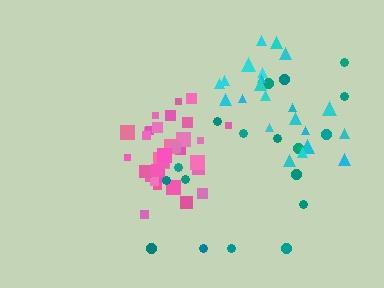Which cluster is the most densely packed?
Pink.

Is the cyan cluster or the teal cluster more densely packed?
Cyan.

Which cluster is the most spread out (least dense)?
Teal.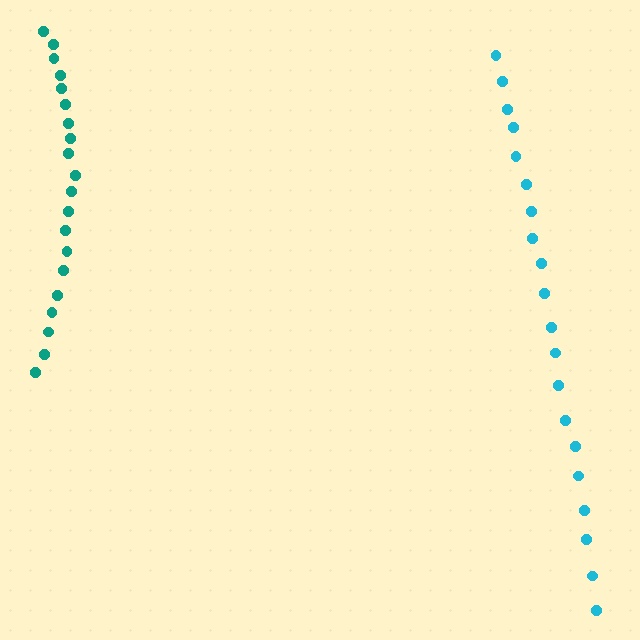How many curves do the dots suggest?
There are 2 distinct paths.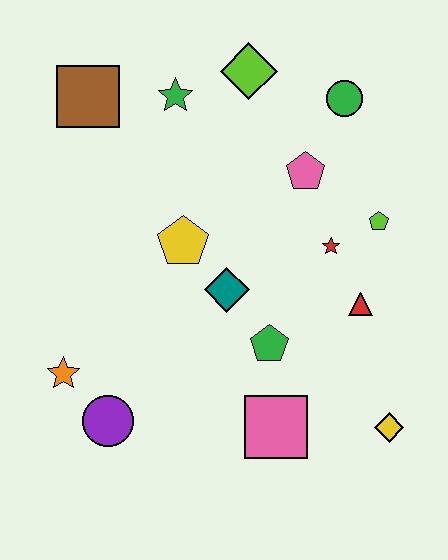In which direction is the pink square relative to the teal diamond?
The pink square is below the teal diamond.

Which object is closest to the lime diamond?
The green star is closest to the lime diamond.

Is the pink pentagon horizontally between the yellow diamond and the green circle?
No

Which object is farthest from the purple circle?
The green circle is farthest from the purple circle.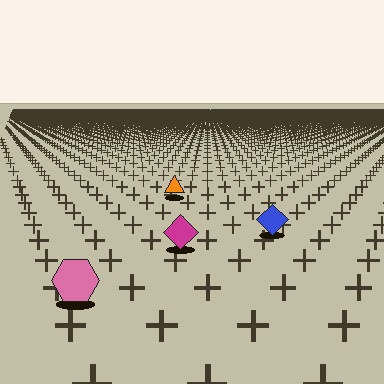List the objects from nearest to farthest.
From nearest to farthest: the pink hexagon, the magenta diamond, the blue diamond, the orange triangle.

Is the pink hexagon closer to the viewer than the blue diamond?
Yes. The pink hexagon is closer — you can tell from the texture gradient: the ground texture is coarser near it.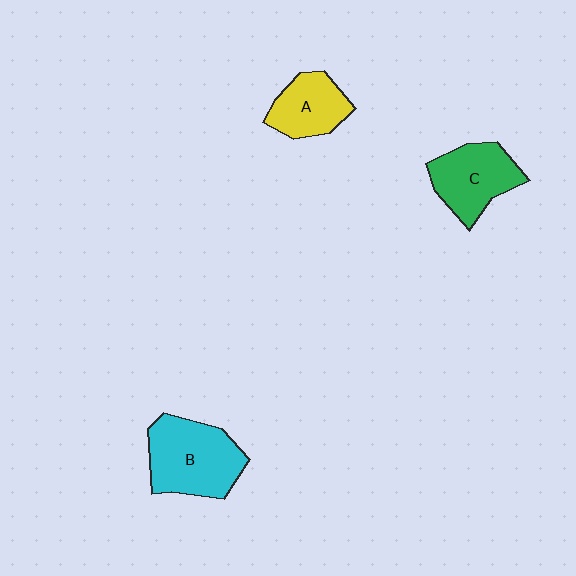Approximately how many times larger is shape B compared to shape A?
Approximately 1.6 times.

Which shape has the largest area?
Shape B (cyan).